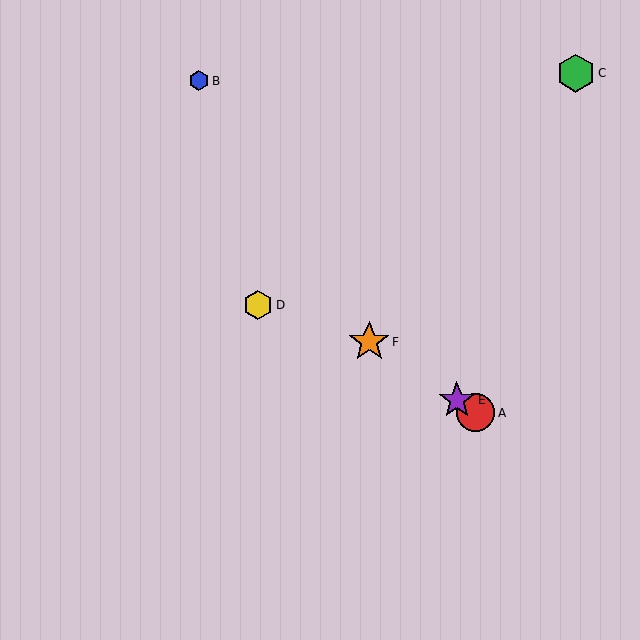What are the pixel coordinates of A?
Object A is at (476, 413).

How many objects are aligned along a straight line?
3 objects (A, E, F) are aligned along a straight line.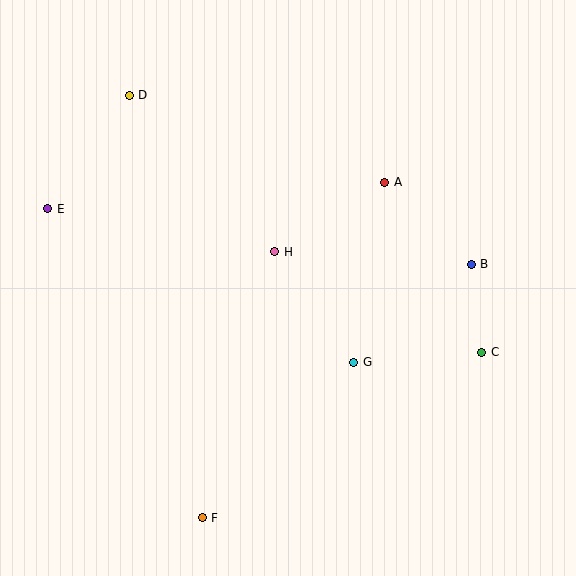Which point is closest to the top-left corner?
Point D is closest to the top-left corner.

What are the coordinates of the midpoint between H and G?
The midpoint between H and G is at (314, 307).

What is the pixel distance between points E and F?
The distance between E and F is 346 pixels.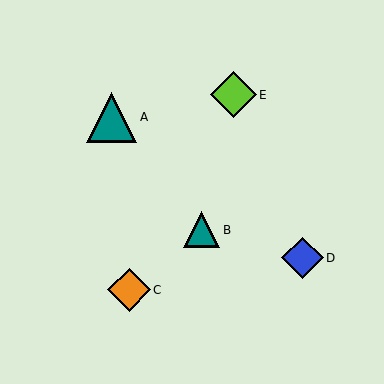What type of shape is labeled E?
Shape E is a lime diamond.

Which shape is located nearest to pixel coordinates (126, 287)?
The orange diamond (labeled C) at (129, 290) is nearest to that location.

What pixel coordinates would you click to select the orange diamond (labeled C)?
Click at (129, 290) to select the orange diamond C.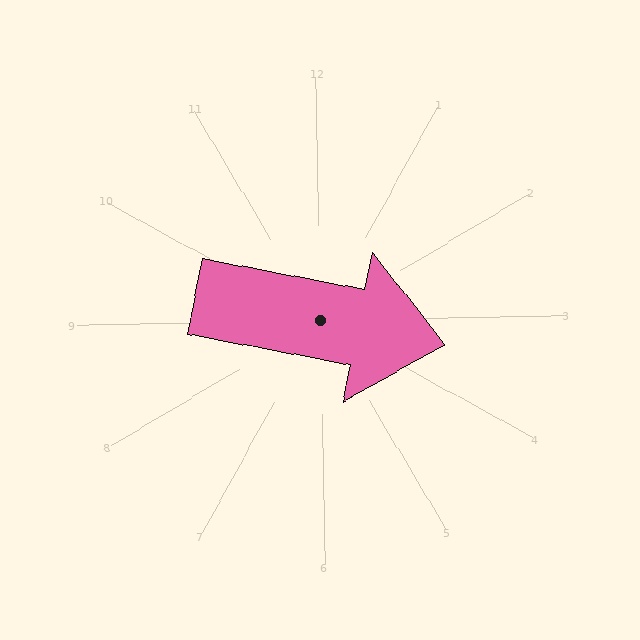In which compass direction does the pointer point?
East.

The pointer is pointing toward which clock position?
Roughly 3 o'clock.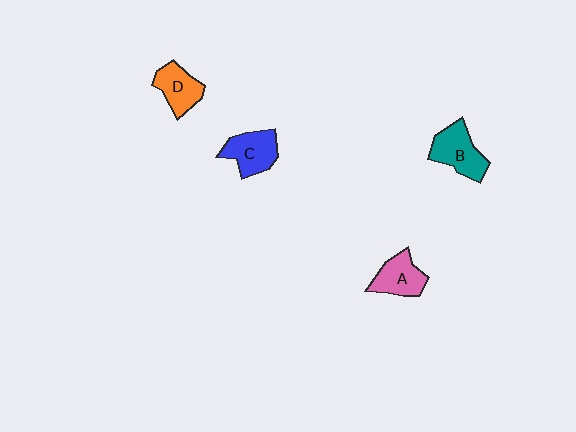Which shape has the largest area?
Shape B (teal).